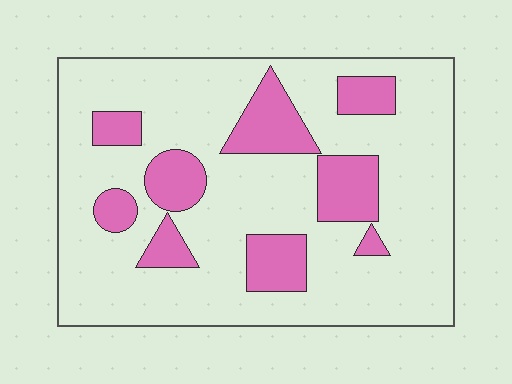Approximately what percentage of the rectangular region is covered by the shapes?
Approximately 20%.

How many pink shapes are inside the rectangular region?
9.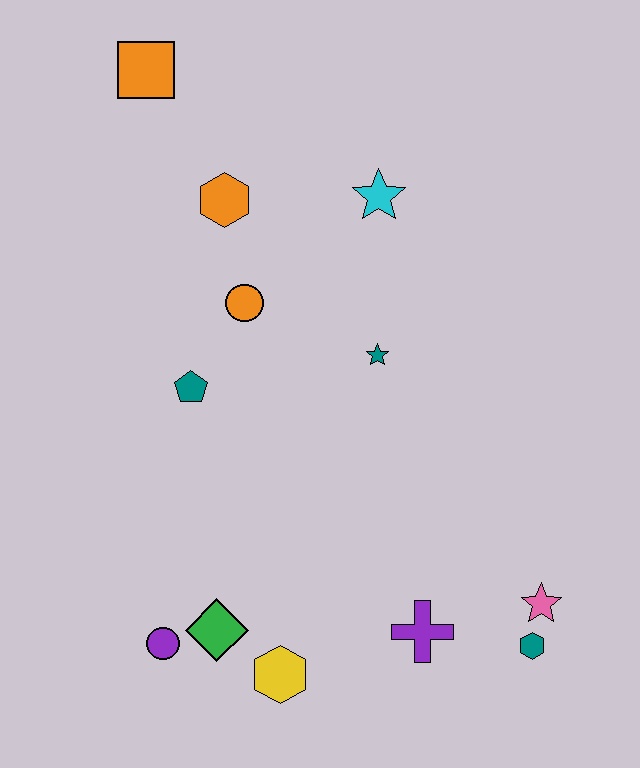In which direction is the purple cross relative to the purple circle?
The purple cross is to the right of the purple circle.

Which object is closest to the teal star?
The orange circle is closest to the teal star.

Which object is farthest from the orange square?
The teal hexagon is farthest from the orange square.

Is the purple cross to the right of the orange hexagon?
Yes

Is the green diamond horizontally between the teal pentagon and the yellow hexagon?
Yes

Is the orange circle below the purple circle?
No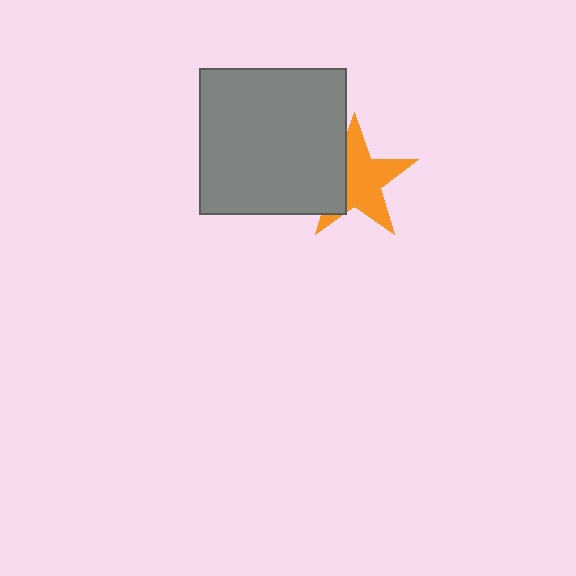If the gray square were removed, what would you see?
You would see the complete orange star.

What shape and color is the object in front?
The object in front is a gray square.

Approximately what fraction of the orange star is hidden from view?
Roughly 34% of the orange star is hidden behind the gray square.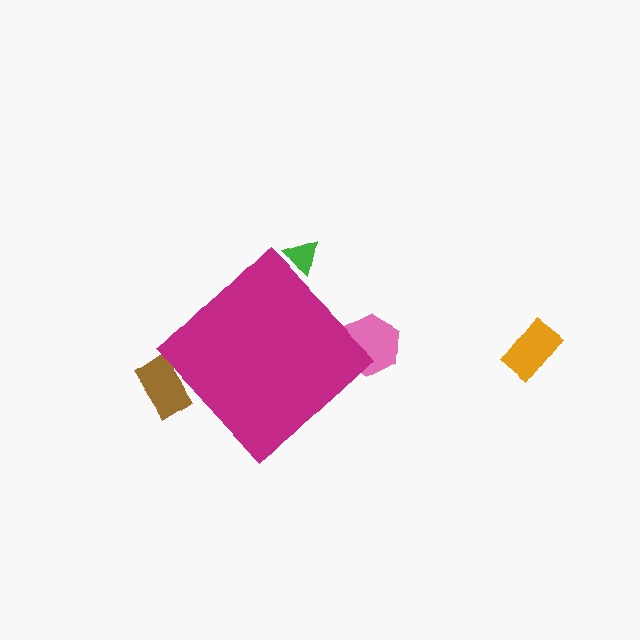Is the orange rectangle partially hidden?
No, the orange rectangle is fully visible.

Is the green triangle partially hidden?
Yes, the green triangle is partially hidden behind the magenta diamond.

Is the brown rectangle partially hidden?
Yes, the brown rectangle is partially hidden behind the magenta diamond.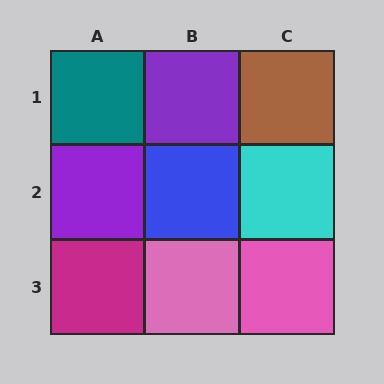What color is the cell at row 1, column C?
Brown.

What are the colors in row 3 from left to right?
Magenta, pink, pink.